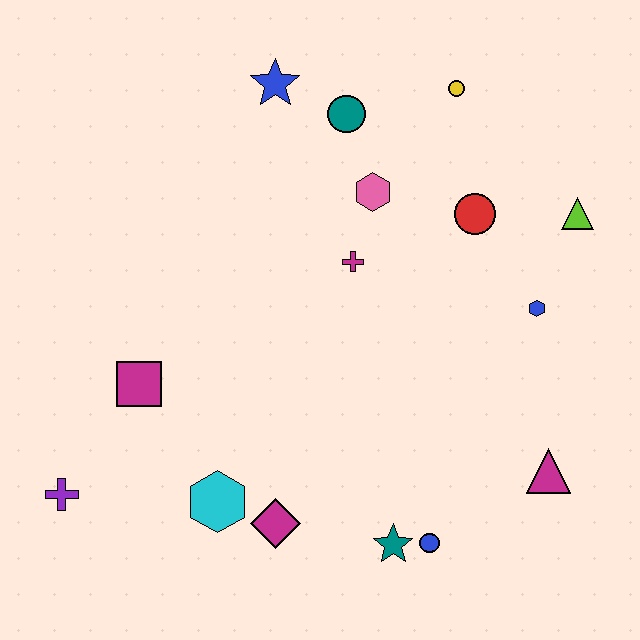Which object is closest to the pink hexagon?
The magenta cross is closest to the pink hexagon.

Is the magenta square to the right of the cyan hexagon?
No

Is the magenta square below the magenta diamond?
No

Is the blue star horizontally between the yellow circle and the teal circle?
No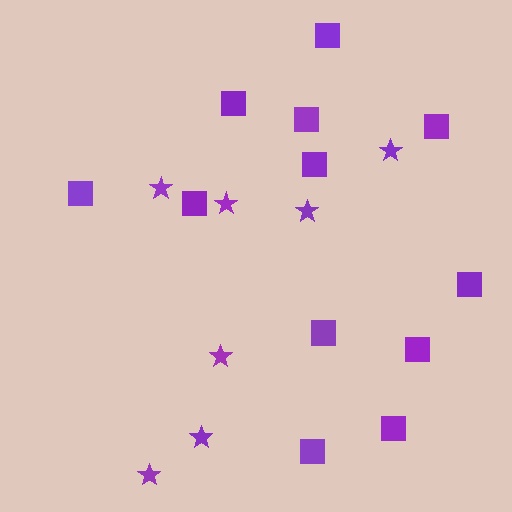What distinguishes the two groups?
There are 2 groups: one group of stars (7) and one group of squares (12).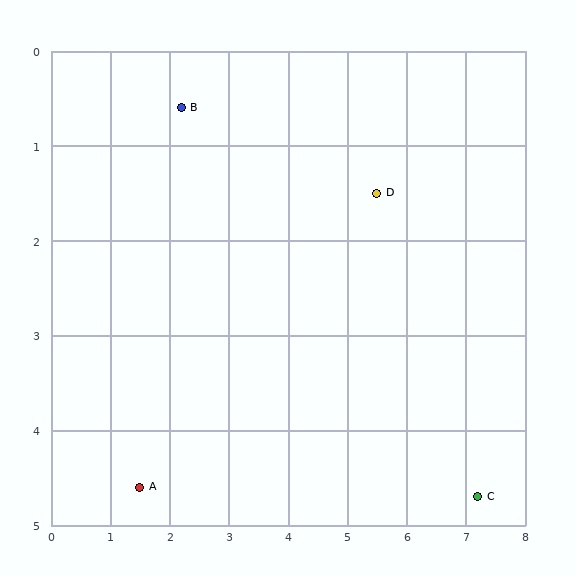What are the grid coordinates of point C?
Point C is at approximately (7.2, 4.7).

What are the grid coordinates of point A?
Point A is at approximately (1.5, 4.6).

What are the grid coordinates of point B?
Point B is at approximately (2.2, 0.6).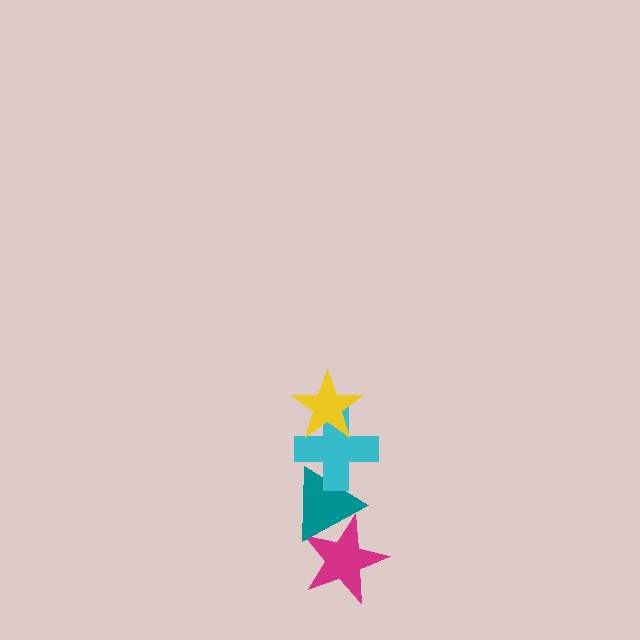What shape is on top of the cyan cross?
The yellow star is on top of the cyan cross.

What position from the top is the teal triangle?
The teal triangle is 3rd from the top.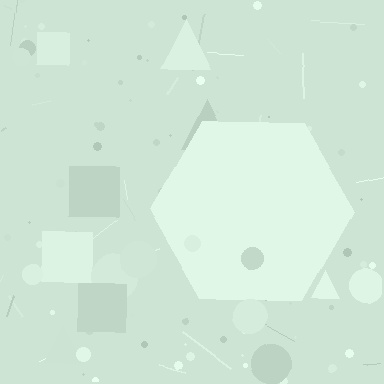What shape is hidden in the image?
A hexagon is hidden in the image.